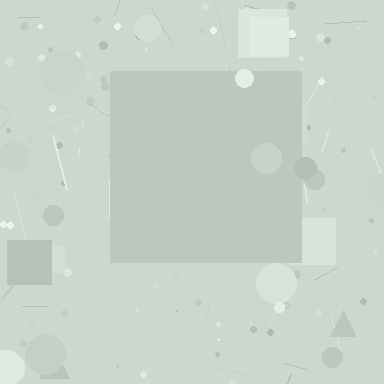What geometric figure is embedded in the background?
A square is embedded in the background.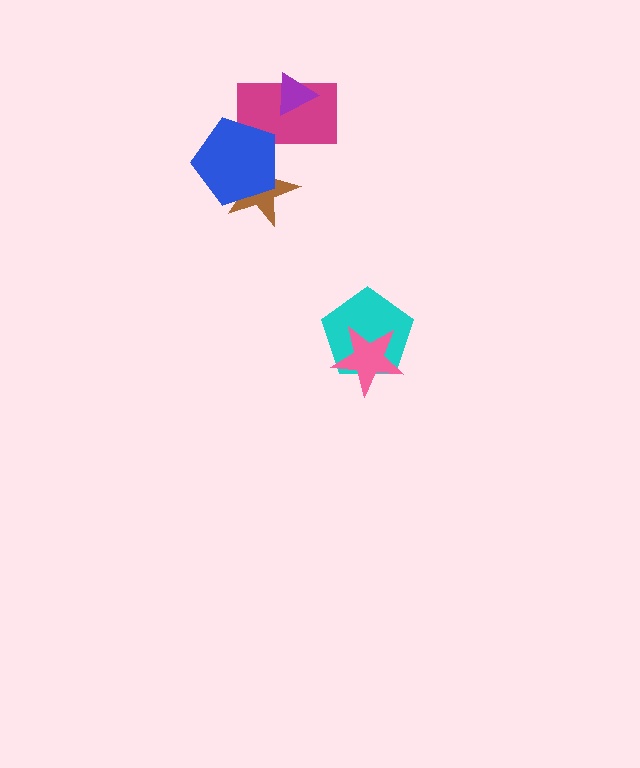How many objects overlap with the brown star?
2 objects overlap with the brown star.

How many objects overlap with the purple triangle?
1 object overlaps with the purple triangle.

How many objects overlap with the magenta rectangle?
3 objects overlap with the magenta rectangle.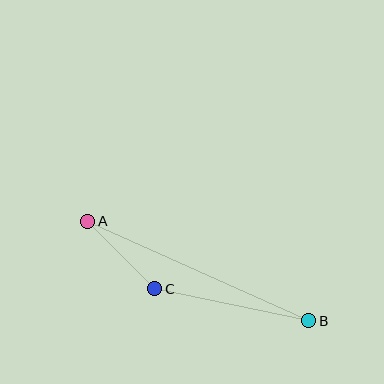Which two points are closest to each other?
Points A and C are closest to each other.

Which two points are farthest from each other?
Points A and B are farthest from each other.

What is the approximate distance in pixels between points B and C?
The distance between B and C is approximately 157 pixels.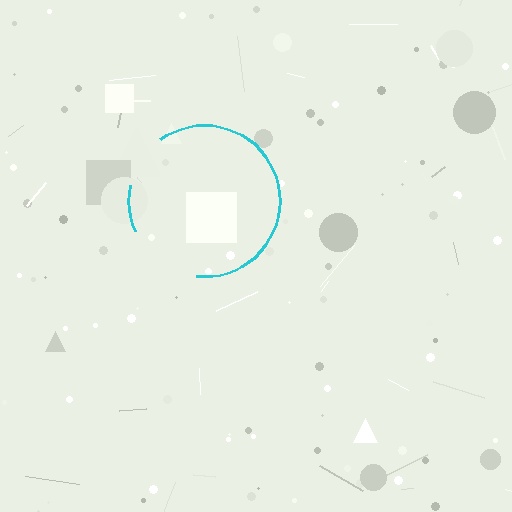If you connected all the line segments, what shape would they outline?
They would outline a circle.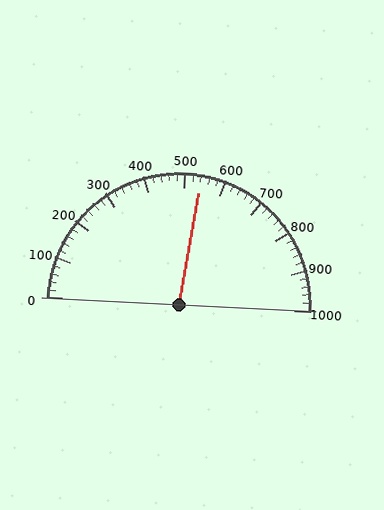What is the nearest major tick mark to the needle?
The nearest major tick mark is 500.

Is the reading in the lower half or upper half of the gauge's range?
The reading is in the upper half of the range (0 to 1000).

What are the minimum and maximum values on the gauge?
The gauge ranges from 0 to 1000.